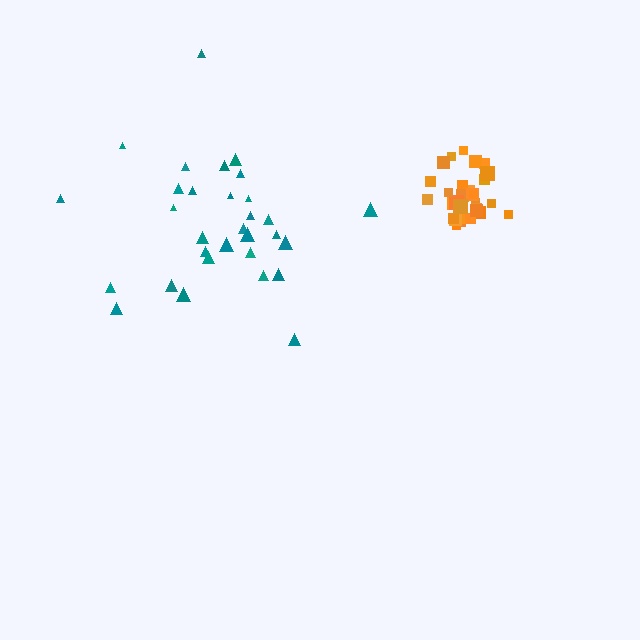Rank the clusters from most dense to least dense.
orange, teal.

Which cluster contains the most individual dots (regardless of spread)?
Teal (31).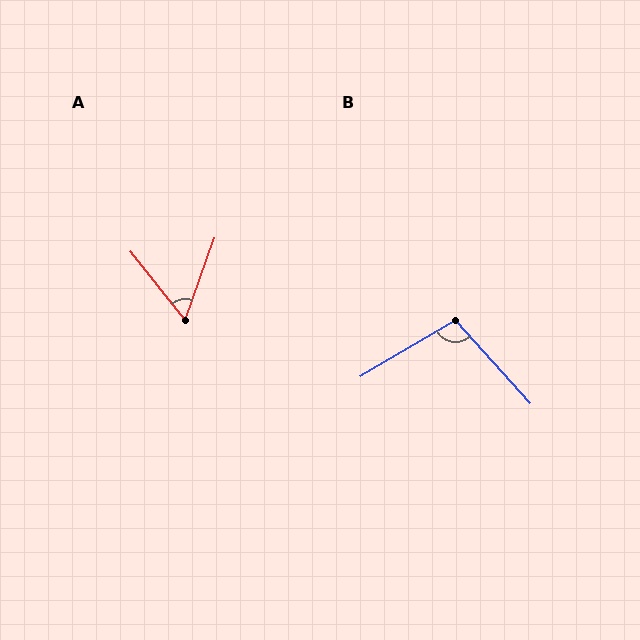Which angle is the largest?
B, at approximately 101 degrees.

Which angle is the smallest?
A, at approximately 58 degrees.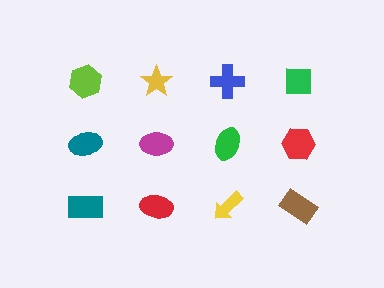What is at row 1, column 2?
A yellow star.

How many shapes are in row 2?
4 shapes.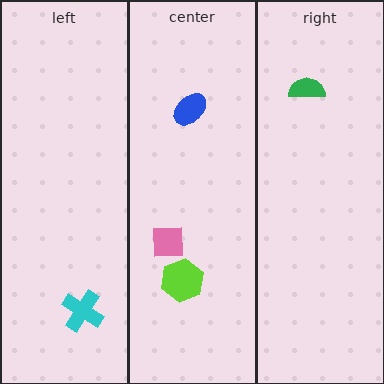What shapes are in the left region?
The cyan cross.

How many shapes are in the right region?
1.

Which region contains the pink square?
The center region.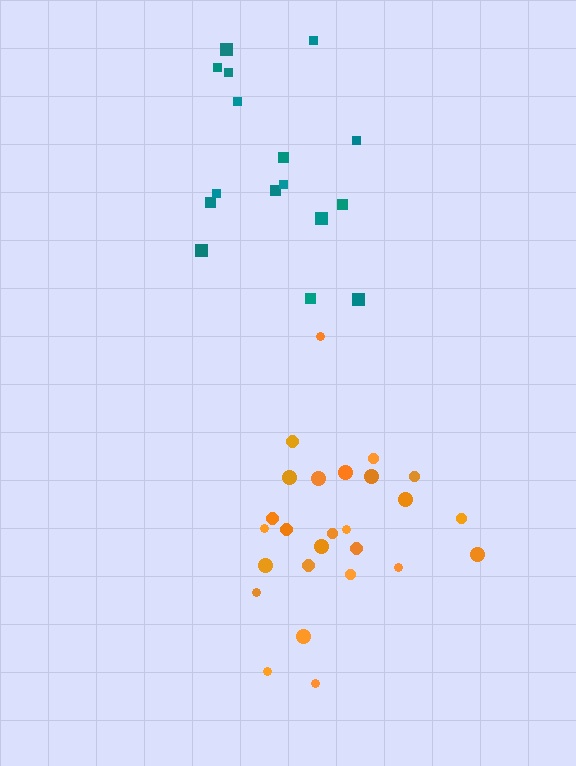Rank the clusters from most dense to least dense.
orange, teal.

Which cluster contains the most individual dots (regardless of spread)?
Orange (26).